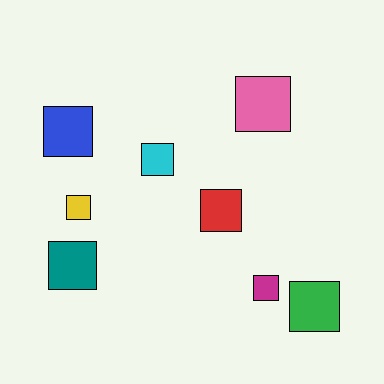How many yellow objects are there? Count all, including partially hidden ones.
There is 1 yellow object.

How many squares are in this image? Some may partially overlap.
There are 8 squares.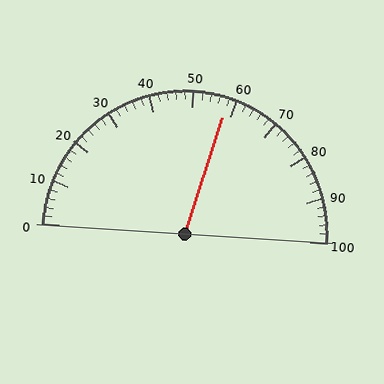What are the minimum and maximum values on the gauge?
The gauge ranges from 0 to 100.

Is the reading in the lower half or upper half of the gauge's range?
The reading is in the upper half of the range (0 to 100).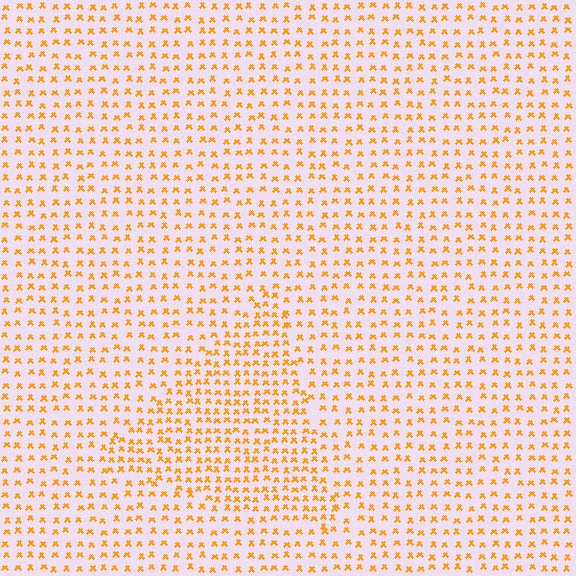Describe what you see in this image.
The image contains small orange elements arranged at two different densities. A triangle-shaped region is visible where the elements are more densely packed than the surrounding area.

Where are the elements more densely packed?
The elements are more densely packed inside the triangle boundary.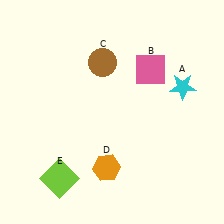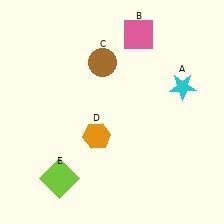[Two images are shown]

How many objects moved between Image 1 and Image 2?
2 objects moved between the two images.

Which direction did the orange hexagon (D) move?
The orange hexagon (D) moved up.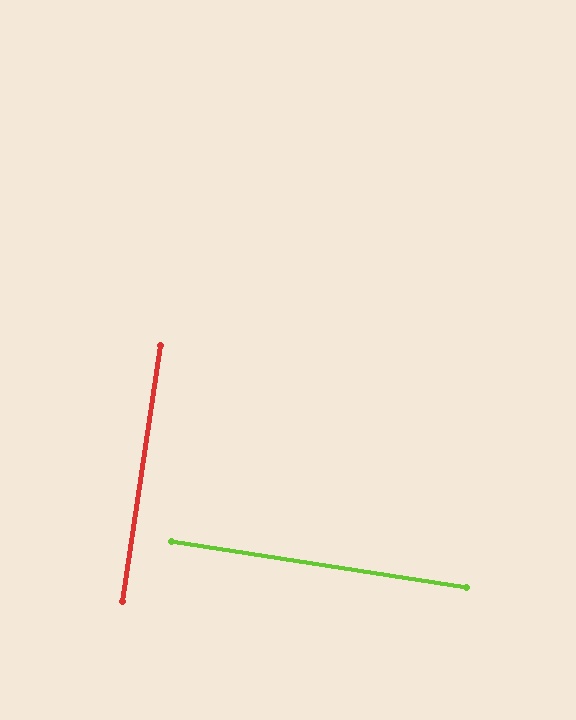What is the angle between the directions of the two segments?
Approximately 89 degrees.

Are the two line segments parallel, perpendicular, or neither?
Perpendicular — they meet at approximately 89°.